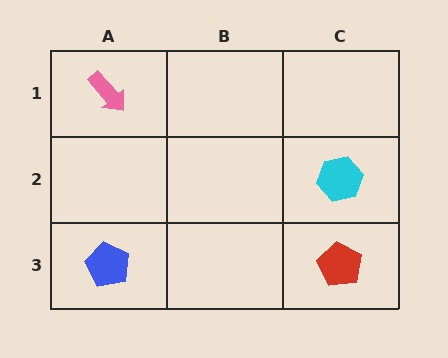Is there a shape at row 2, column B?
No, that cell is empty.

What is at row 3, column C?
A red pentagon.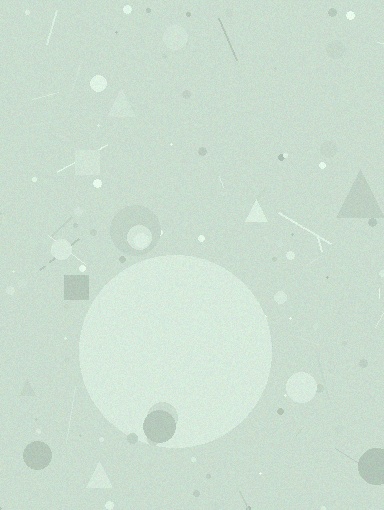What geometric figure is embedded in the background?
A circle is embedded in the background.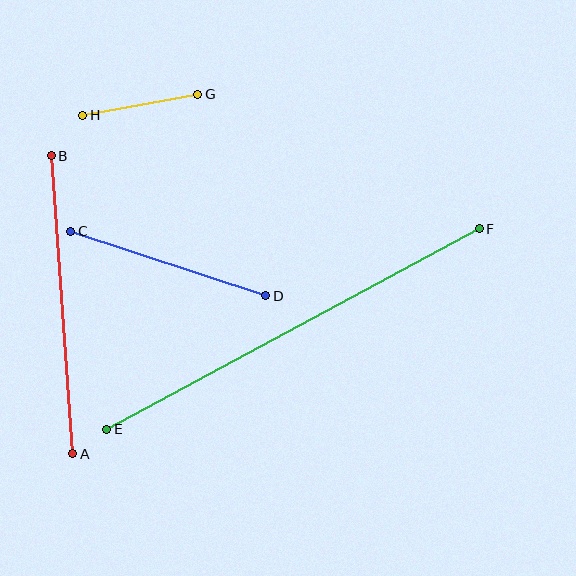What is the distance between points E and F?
The distance is approximately 423 pixels.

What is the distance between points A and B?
The distance is approximately 299 pixels.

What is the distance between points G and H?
The distance is approximately 117 pixels.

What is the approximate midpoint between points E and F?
The midpoint is at approximately (293, 329) pixels.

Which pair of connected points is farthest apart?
Points E and F are farthest apart.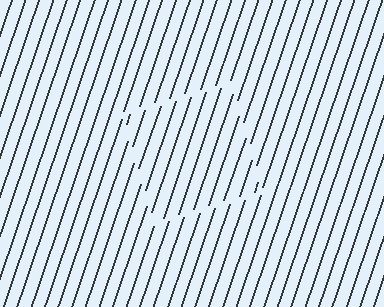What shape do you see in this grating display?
An illusory square. The interior of the shape contains the same grating, shifted by half a period — the contour is defined by the phase discontinuity where line-ends from the inner and outer gratings abut.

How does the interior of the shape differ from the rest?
The interior of the shape contains the same grating, shifted by half a period — the contour is defined by the phase discontinuity where line-ends from the inner and outer gratings abut.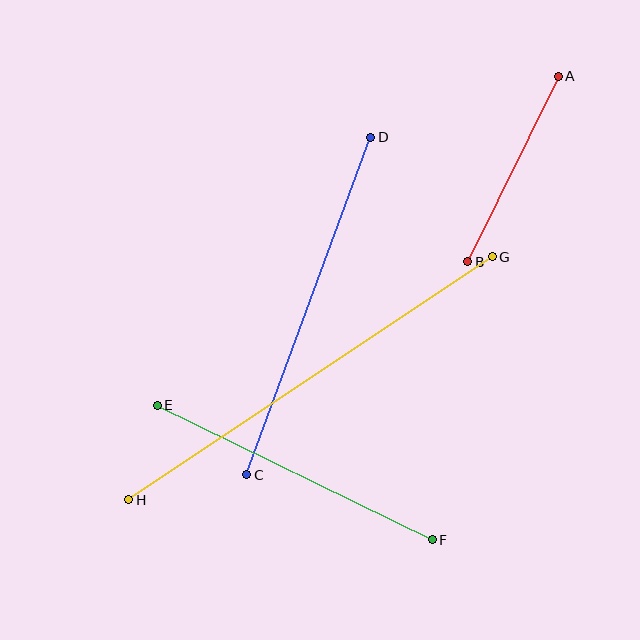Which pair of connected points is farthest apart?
Points G and H are farthest apart.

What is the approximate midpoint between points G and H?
The midpoint is at approximately (311, 378) pixels.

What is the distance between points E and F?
The distance is approximately 306 pixels.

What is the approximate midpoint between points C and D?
The midpoint is at approximately (309, 306) pixels.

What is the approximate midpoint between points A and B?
The midpoint is at approximately (513, 169) pixels.